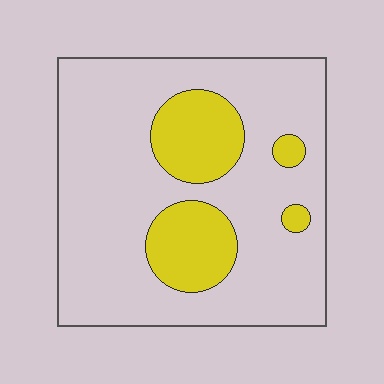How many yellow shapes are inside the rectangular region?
4.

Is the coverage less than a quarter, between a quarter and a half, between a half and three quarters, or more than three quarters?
Less than a quarter.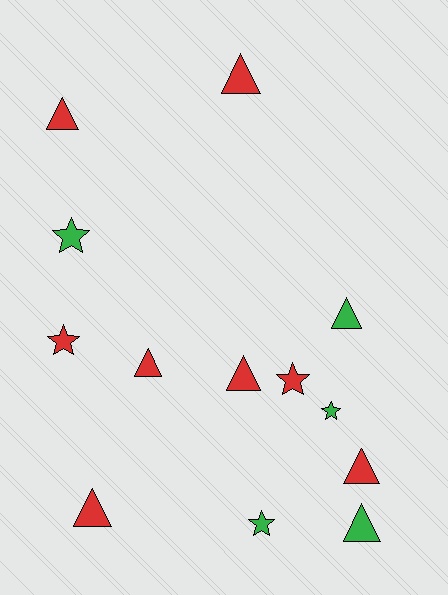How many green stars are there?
There are 3 green stars.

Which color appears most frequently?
Red, with 8 objects.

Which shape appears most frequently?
Triangle, with 8 objects.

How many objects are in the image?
There are 13 objects.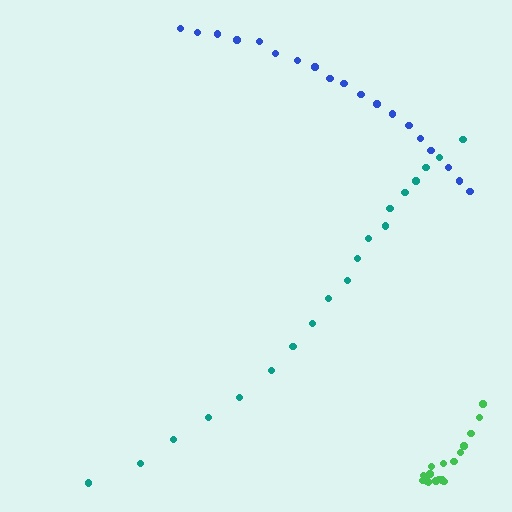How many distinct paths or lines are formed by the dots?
There are 3 distinct paths.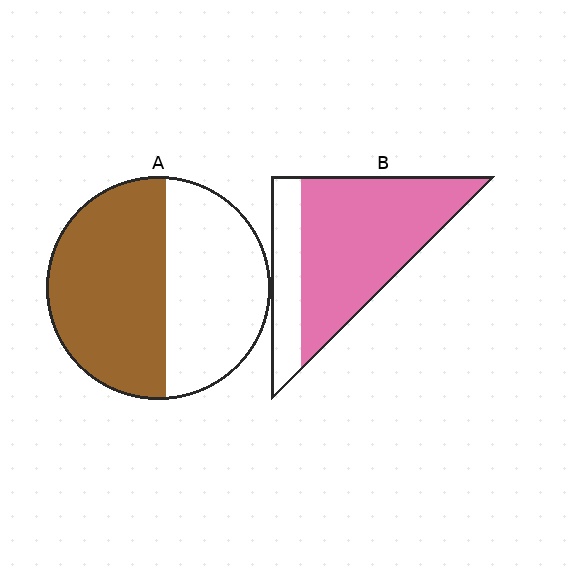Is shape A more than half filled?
Yes.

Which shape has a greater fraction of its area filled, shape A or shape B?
Shape B.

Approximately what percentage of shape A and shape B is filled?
A is approximately 55% and B is approximately 75%.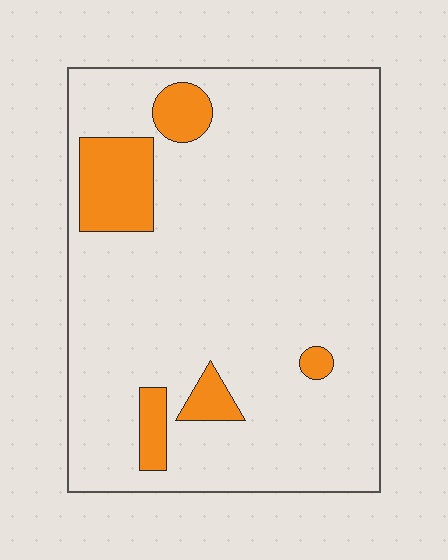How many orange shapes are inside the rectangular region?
5.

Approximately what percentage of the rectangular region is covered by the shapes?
Approximately 10%.